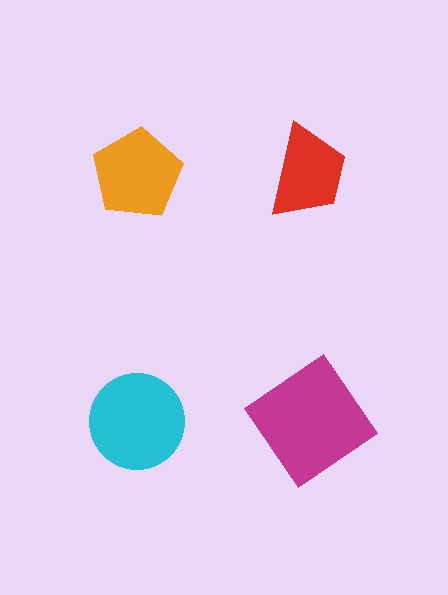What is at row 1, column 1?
An orange pentagon.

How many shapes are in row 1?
2 shapes.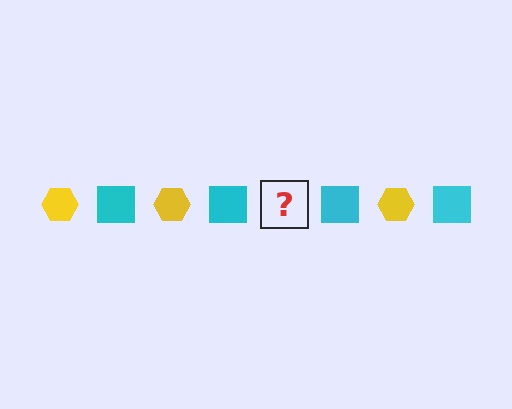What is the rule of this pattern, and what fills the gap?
The rule is that the pattern alternates between yellow hexagon and cyan square. The gap should be filled with a yellow hexagon.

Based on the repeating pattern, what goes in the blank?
The blank should be a yellow hexagon.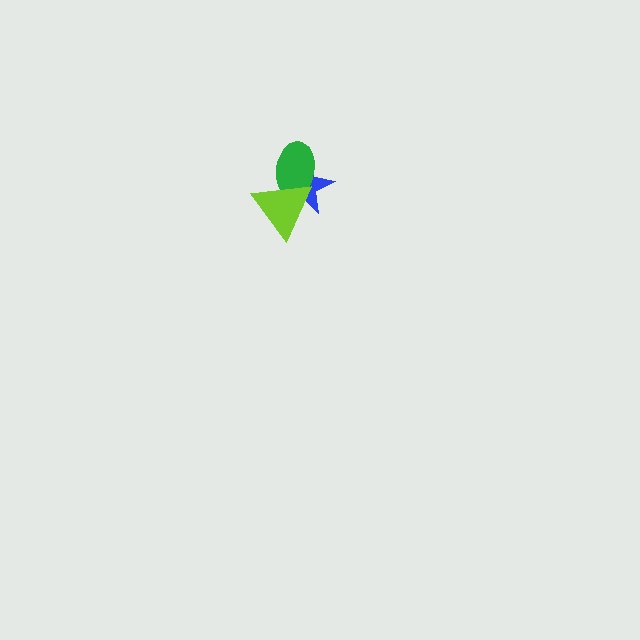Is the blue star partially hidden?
Yes, it is partially covered by another shape.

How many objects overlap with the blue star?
2 objects overlap with the blue star.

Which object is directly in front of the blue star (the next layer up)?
The green ellipse is directly in front of the blue star.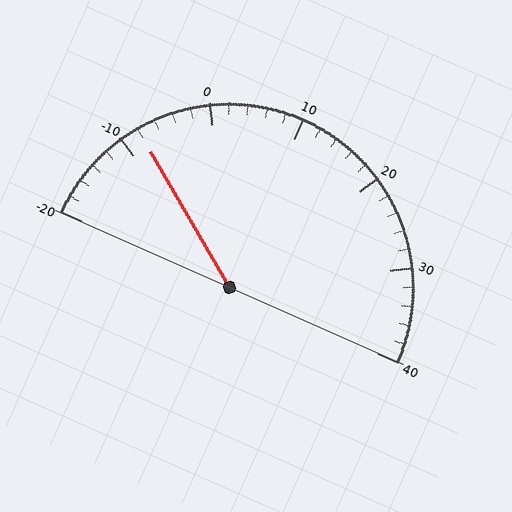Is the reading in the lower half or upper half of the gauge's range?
The reading is in the lower half of the range (-20 to 40).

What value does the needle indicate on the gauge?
The needle indicates approximately -8.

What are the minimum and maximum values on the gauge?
The gauge ranges from -20 to 40.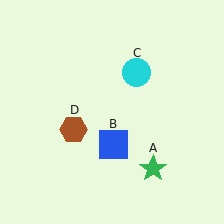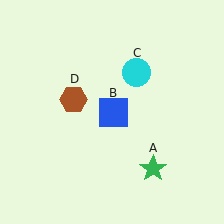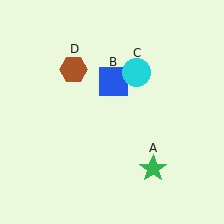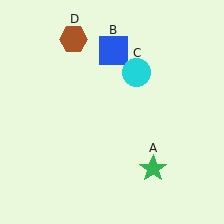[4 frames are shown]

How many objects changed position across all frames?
2 objects changed position: blue square (object B), brown hexagon (object D).